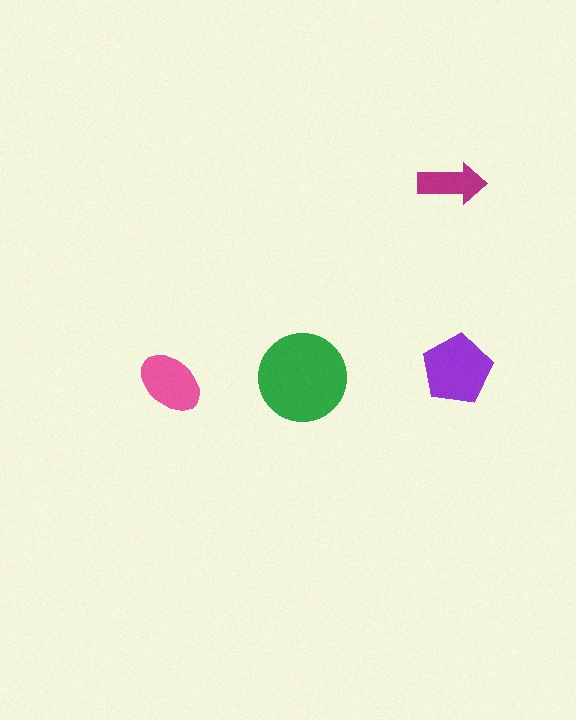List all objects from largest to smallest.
The green circle, the purple pentagon, the pink ellipse, the magenta arrow.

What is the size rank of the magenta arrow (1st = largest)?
4th.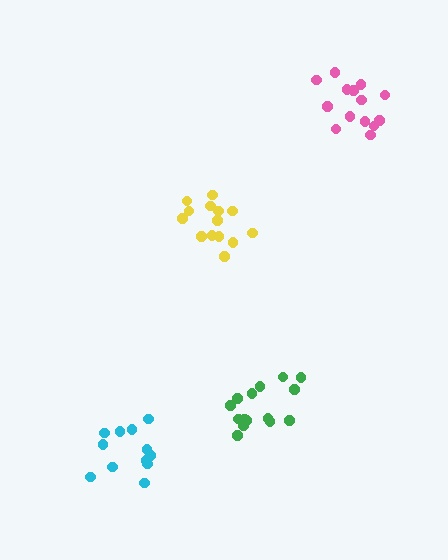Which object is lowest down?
The cyan cluster is bottommost.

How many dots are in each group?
Group 1: 14 dots, Group 2: 16 dots, Group 3: 13 dots, Group 4: 14 dots (57 total).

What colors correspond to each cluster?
The clusters are colored: yellow, green, cyan, pink.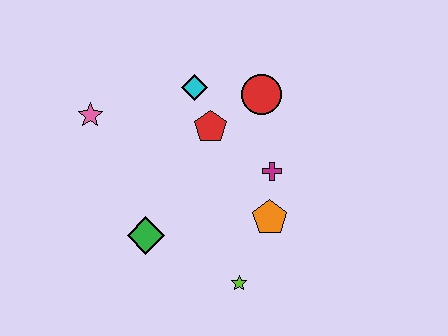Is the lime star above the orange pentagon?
No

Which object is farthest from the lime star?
The pink star is farthest from the lime star.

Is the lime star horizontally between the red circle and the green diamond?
Yes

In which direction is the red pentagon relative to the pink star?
The red pentagon is to the right of the pink star.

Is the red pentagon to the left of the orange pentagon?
Yes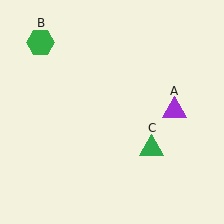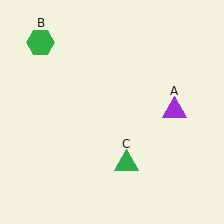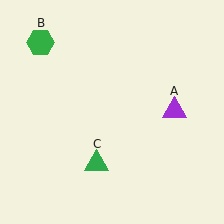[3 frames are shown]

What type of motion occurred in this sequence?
The green triangle (object C) rotated clockwise around the center of the scene.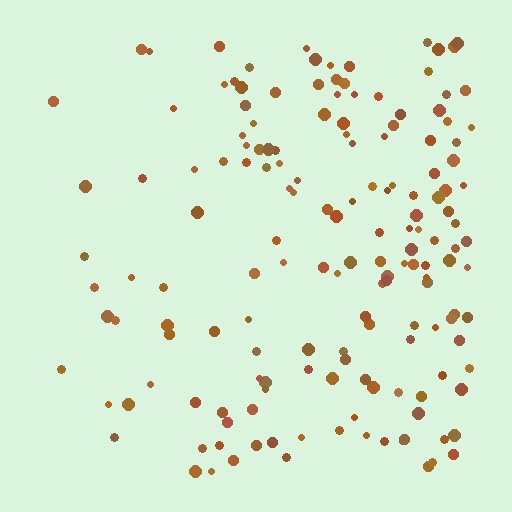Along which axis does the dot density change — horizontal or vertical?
Horizontal.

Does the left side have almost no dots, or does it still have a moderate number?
Still a moderate number, just noticeably fewer than the right.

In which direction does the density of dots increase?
From left to right, with the right side densest.